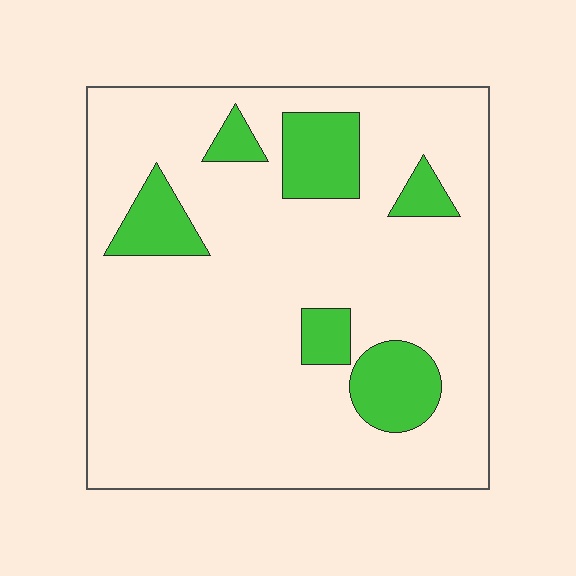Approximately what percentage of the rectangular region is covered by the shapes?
Approximately 15%.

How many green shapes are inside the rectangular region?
6.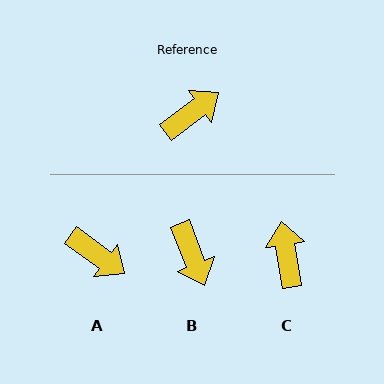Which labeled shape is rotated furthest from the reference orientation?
B, about 105 degrees away.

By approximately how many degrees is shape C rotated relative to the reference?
Approximately 63 degrees counter-clockwise.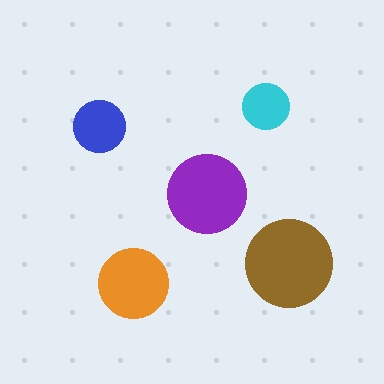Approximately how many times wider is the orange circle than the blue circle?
About 1.5 times wider.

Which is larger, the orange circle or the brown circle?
The brown one.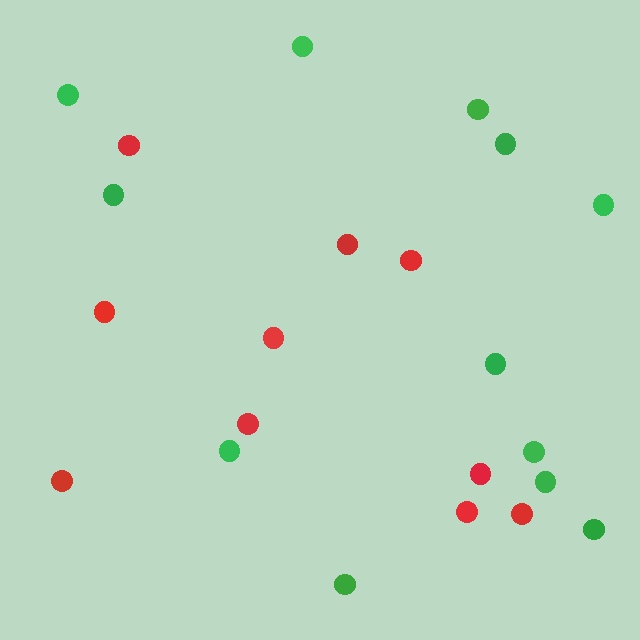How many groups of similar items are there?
There are 2 groups: one group of red circles (10) and one group of green circles (12).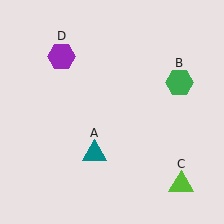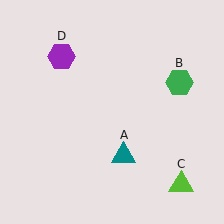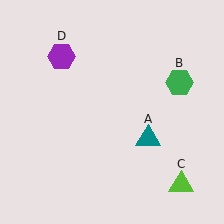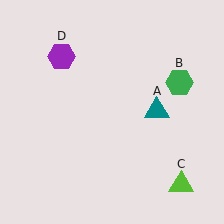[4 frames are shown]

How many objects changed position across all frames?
1 object changed position: teal triangle (object A).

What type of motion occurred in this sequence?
The teal triangle (object A) rotated counterclockwise around the center of the scene.